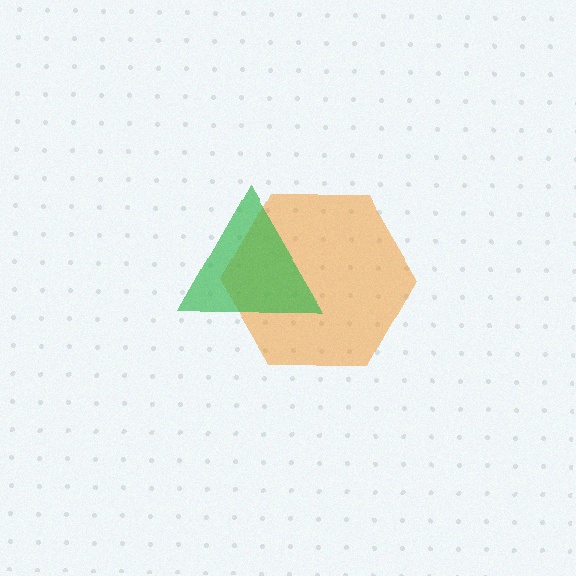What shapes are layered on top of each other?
The layered shapes are: an orange hexagon, a green triangle.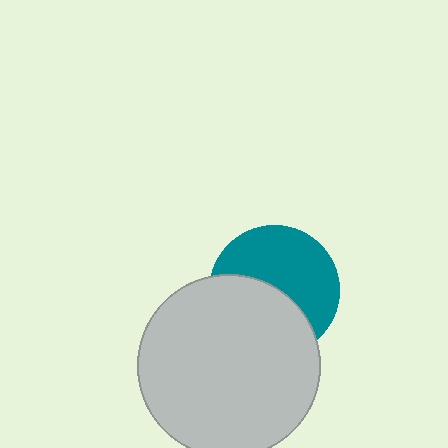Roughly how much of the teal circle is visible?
About half of it is visible (roughly 54%).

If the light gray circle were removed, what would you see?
You would see the complete teal circle.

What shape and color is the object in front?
The object in front is a light gray circle.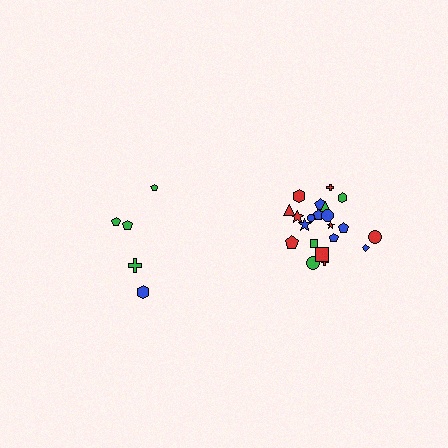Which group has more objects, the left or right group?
The right group.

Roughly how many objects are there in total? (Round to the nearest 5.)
Roughly 25 objects in total.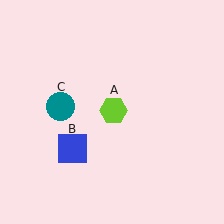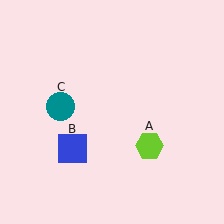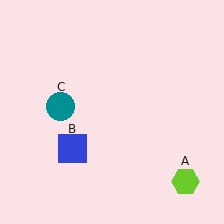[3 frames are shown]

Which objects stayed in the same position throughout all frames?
Blue square (object B) and teal circle (object C) remained stationary.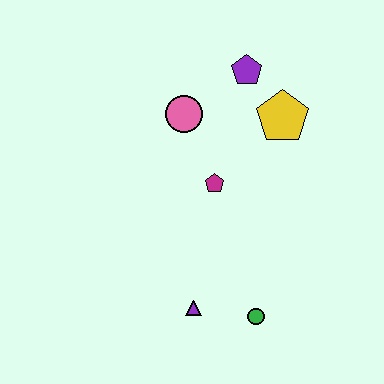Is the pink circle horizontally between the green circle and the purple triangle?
No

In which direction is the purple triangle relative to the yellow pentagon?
The purple triangle is below the yellow pentagon.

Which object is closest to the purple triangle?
The green circle is closest to the purple triangle.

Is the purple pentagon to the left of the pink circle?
No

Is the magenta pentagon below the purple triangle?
No